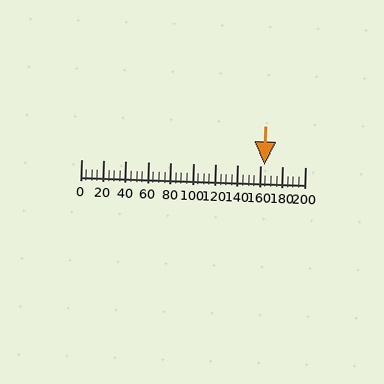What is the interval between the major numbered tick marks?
The major tick marks are spaced 20 units apart.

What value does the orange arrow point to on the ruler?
The orange arrow points to approximately 164.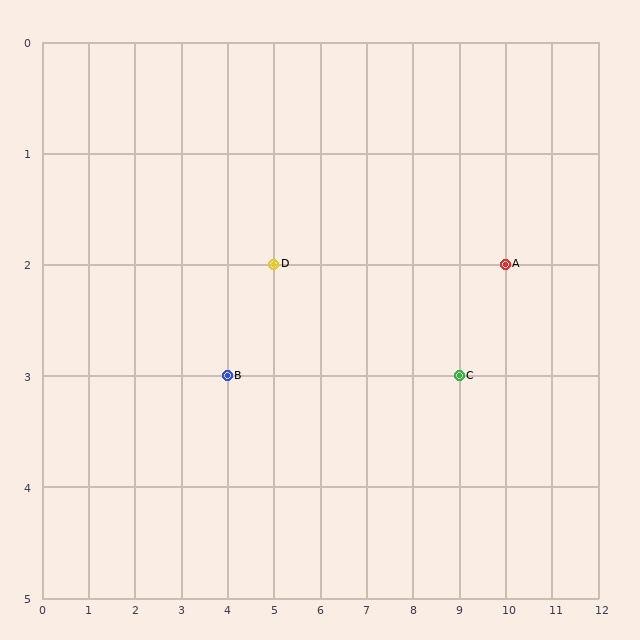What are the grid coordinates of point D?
Point D is at grid coordinates (5, 2).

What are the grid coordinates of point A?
Point A is at grid coordinates (10, 2).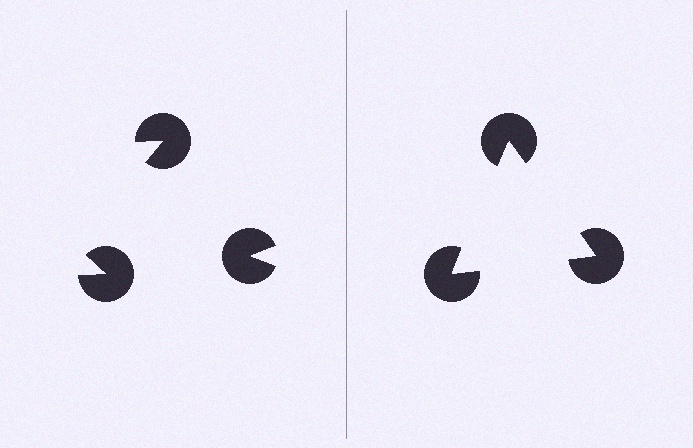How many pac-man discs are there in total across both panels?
6 — 3 on each side.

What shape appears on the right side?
An illusory triangle.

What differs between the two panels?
The pac-man discs are positioned identically on both sides; only the wedge orientations differ. On the right they align to a triangle; on the left they are misaligned.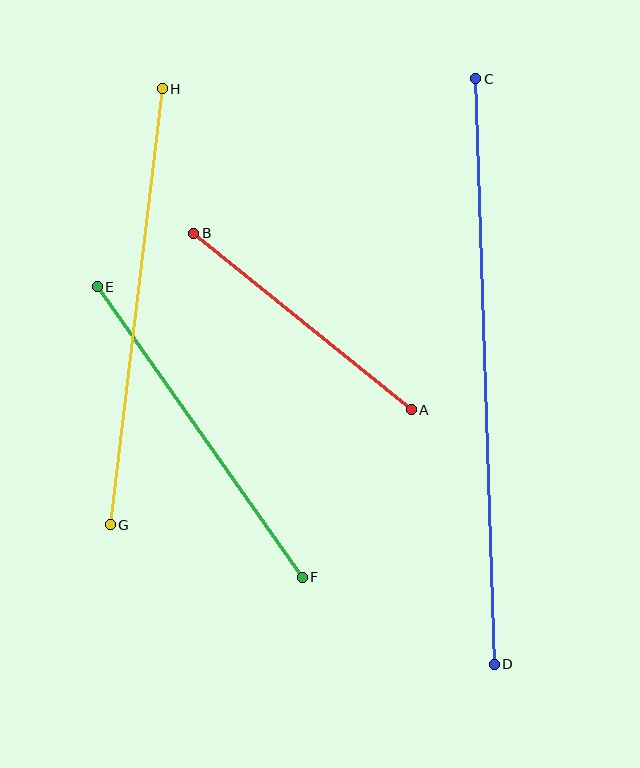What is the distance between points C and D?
The distance is approximately 586 pixels.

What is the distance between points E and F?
The distance is approximately 356 pixels.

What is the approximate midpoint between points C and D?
The midpoint is at approximately (485, 371) pixels.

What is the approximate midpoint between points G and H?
The midpoint is at approximately (136, 307) pixels.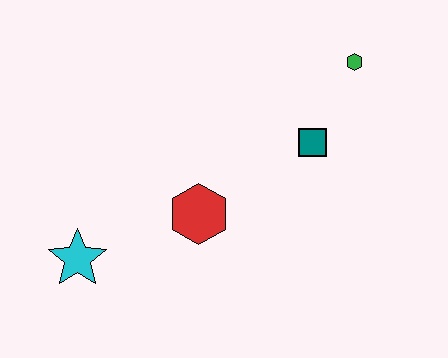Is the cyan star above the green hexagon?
No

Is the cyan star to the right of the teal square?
No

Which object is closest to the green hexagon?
The teal square is closest to the green hexagon.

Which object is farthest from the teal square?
The cyan star is farthest from the teal square.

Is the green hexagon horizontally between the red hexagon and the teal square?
No